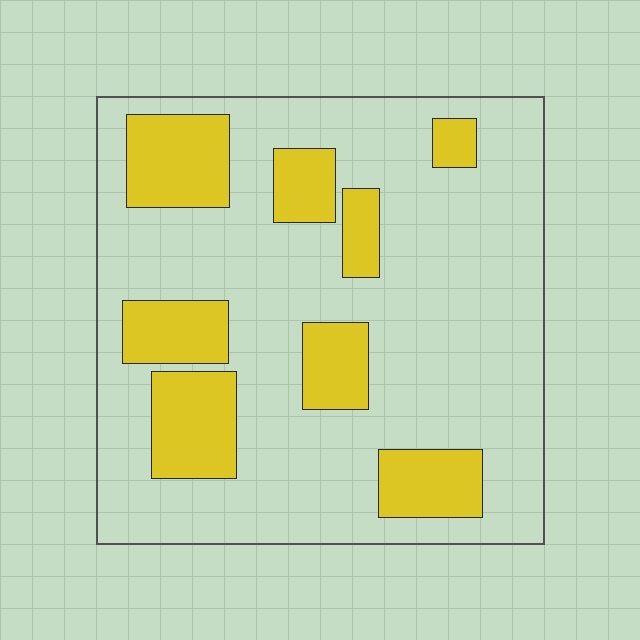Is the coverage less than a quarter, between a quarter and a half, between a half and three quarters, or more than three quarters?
Less than a quarter.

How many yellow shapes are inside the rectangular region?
8.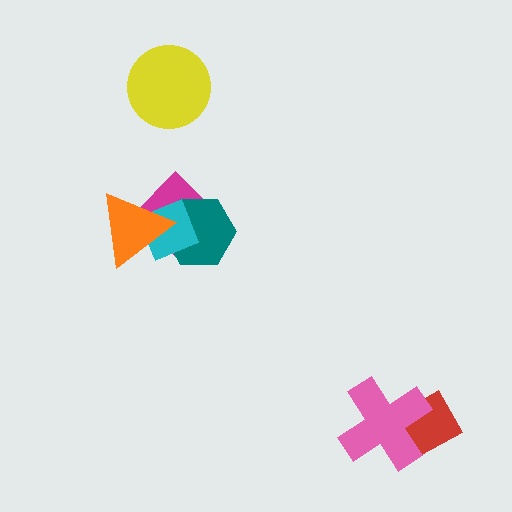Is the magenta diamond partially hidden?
Yes, it is partially covered by another shape.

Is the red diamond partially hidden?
Yes, it is partially covered by another shape.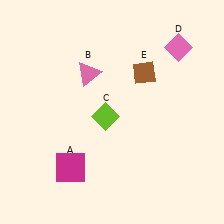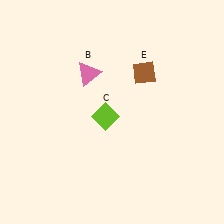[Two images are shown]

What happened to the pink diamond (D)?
The pink diamond (D) was removed in Image 2. It was in the top-right area of Image 1.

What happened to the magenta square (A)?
The magenta square (A) was removed in Image 2. It was in the bottom-left area of Image 1.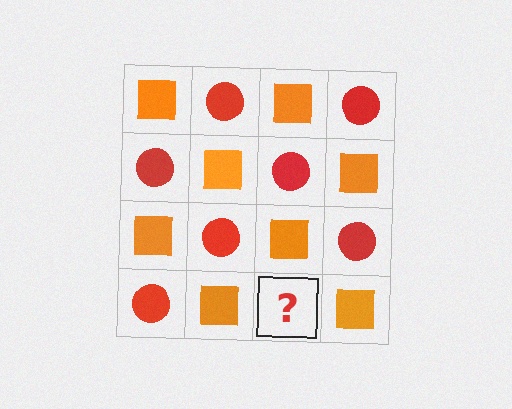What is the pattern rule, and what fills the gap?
The rule is that it alternates orange square and red circle in a checkerboard pattern. The gap should be filled with a red circle.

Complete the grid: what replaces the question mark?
The question mark should be replaced with a red circle.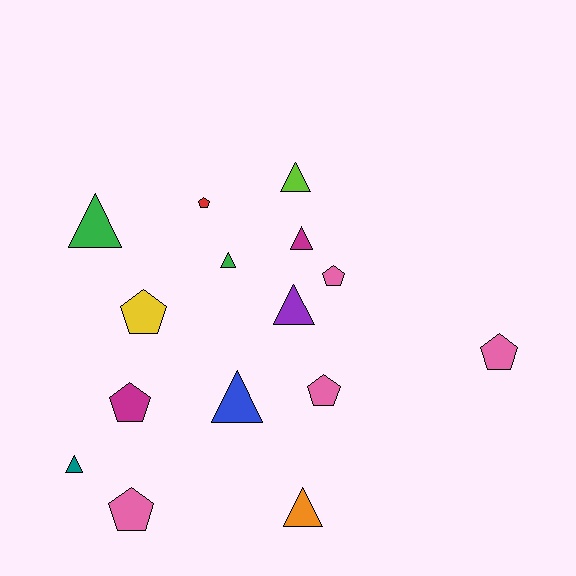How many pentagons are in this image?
There are 7 pentagons.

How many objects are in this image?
There are 15 objects.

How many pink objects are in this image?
There are 4 pink objects.